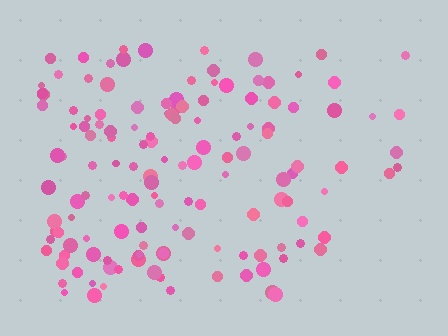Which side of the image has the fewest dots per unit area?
The right.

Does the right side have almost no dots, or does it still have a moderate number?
Still a moderate number, just noticeably fewer than the left.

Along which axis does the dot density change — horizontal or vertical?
Horizontal.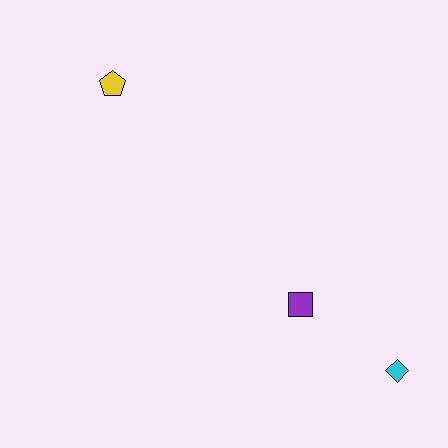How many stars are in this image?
There are no stars.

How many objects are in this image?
There are 3 objects.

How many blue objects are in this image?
There are no blue objects.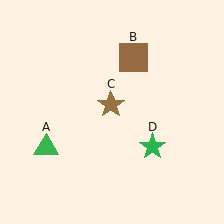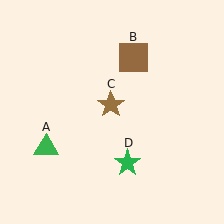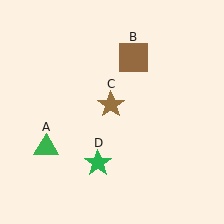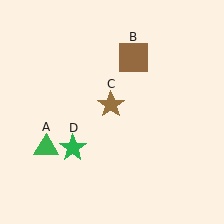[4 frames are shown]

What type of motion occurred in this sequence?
The green star (object D) rotated clockwise around the center of the scene.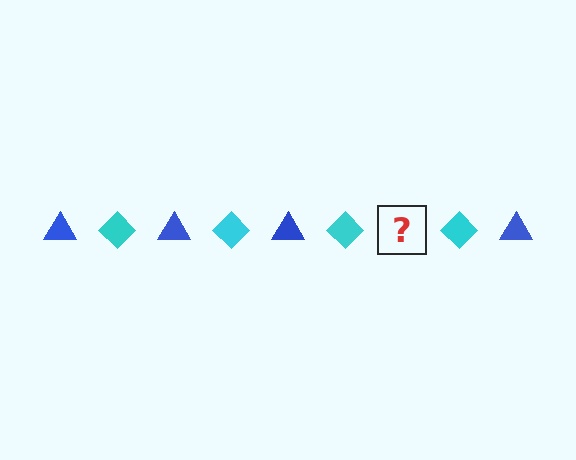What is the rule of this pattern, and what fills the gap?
The rule is that the pattern alternates between blue triangle and cyan diamond. The gap should be filled with a blue triangle.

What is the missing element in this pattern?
The missing element is a blue triangle.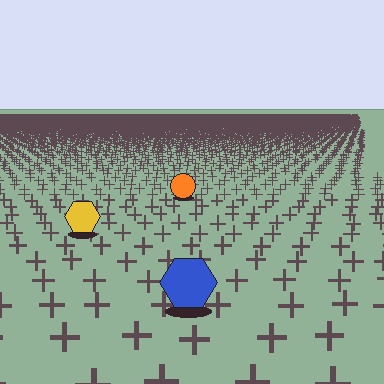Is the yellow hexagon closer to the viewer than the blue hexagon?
No. The blue hexagon is closer — you can tell from the texture gradient: the ground texture is coarser near it.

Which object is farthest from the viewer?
The orange circle is farthest from the viewer. It appears smaller and the ground texture around it is denser.